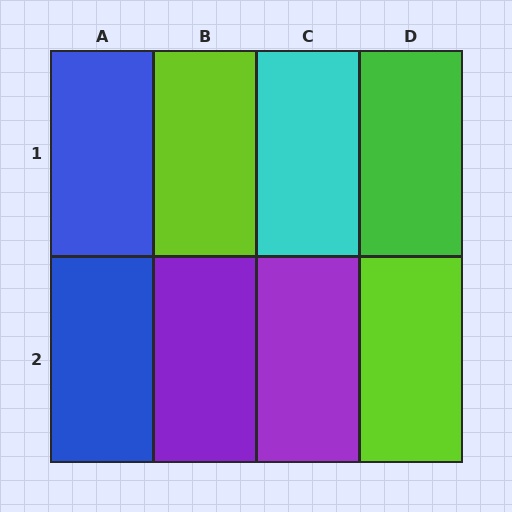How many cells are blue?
2 cells are blue.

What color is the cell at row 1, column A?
Blue.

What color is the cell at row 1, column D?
Green.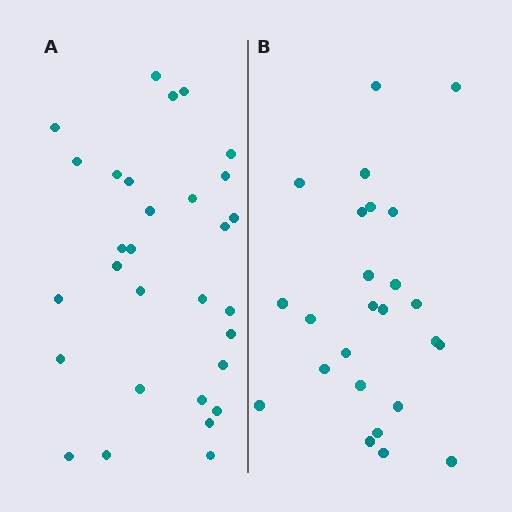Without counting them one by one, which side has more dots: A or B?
Region A (the left region) has more dots.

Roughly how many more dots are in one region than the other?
Region A has about 5 more dots than region B.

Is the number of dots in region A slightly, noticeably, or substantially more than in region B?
Region A has only slightly more — the two regions are fairly close. The ratio is roughly 1.2 to 1.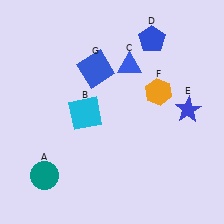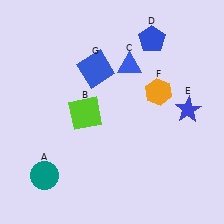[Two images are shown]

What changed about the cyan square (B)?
In Image 1, B is cyan. In Image 2, it changed to lime.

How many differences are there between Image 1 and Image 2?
There is 1 difference between the two images.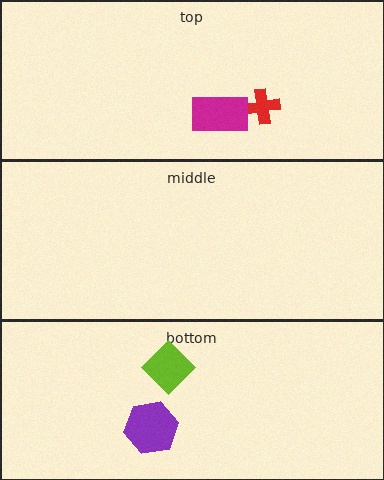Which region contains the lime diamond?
The bottom region.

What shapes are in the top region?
The red cross, the magenta rectangle.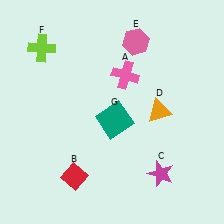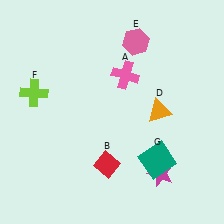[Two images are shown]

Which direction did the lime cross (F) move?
The lime cross (F) moved down.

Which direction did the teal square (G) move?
The teal square (G) moved right.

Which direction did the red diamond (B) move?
The red diamond (B) moved right.